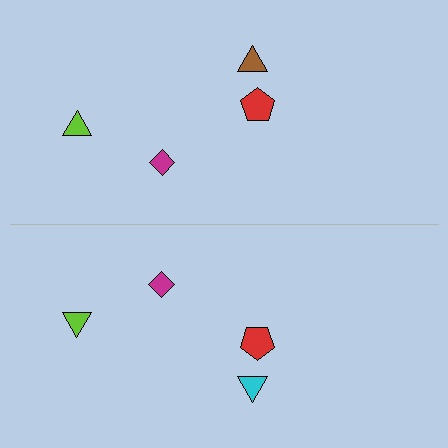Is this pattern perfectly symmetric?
No, the pattern is not perfectly symmetric. The cyan triangle on the bottom side breaks the symmetry — its mirror counterpart is brown.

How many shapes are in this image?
There are 8 shapes in this image.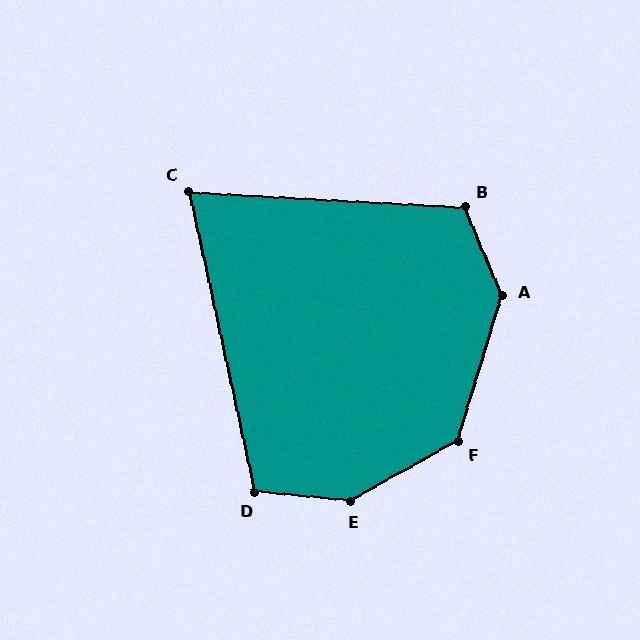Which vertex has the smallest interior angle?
C, at approximately 75 degrees.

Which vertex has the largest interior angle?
E, at approximately 145 degrees.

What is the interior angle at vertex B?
Approximately 116 degrees (obtuse).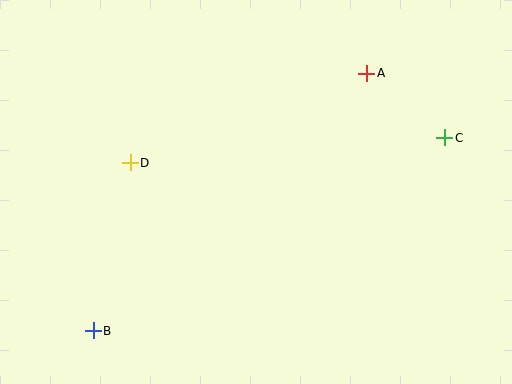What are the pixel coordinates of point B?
Point B is at (93, 331).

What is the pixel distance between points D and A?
The distance between D and A is 253 pixels.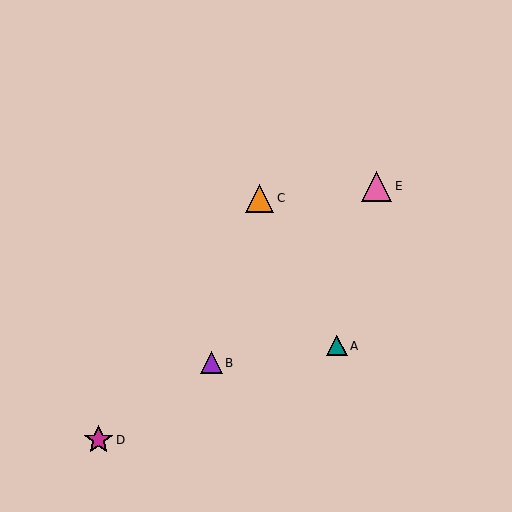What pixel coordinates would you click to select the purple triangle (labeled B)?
Click at (211, 363) to select the purple triangle B.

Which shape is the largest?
The pink triangle (labeled E) is the largest.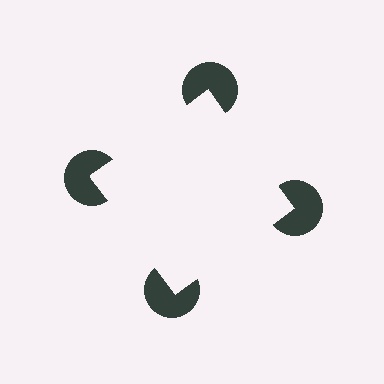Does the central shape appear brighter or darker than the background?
It typically appears slightly brighter than the background, even though no actual brightness change is drawn.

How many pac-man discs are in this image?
There are 4 — one at each vertex of the illusory square.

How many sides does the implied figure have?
4 sides.